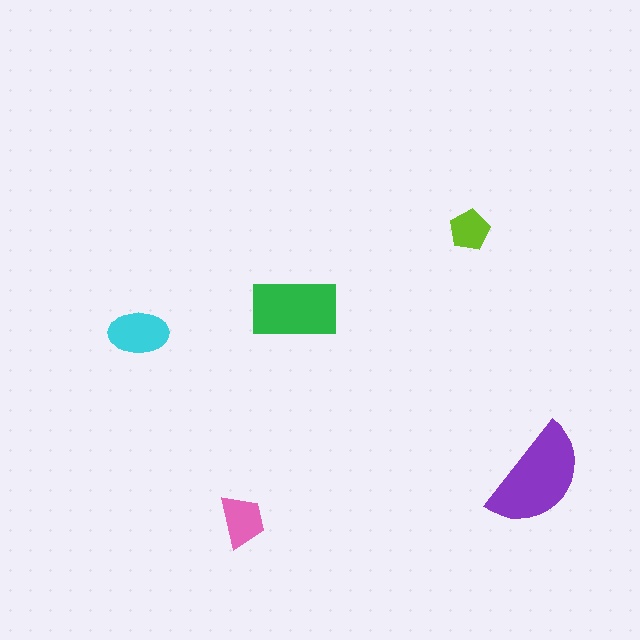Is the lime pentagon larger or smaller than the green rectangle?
Smaller.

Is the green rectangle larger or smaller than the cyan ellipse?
Larger.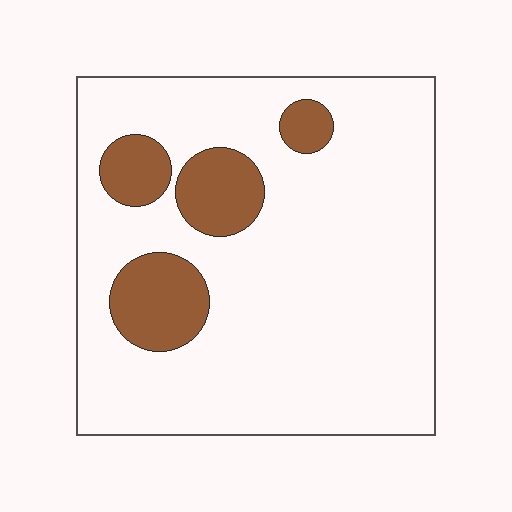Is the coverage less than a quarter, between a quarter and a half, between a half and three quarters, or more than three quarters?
Less than a quarter.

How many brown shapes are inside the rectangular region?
4.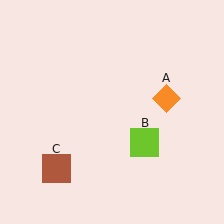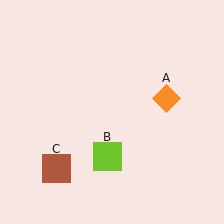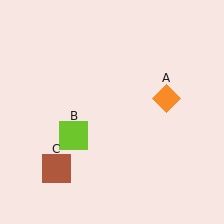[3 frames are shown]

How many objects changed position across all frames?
1 object changed position: lime square (object B).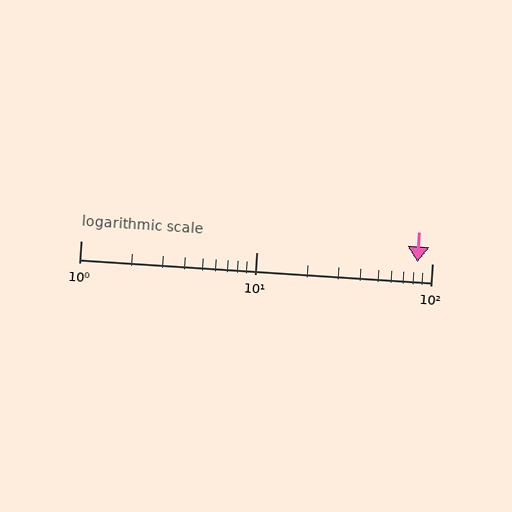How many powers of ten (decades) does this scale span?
The scale spans 2 decades, from 1 to 100.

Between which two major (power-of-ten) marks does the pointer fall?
The pointer is between 10 and 100.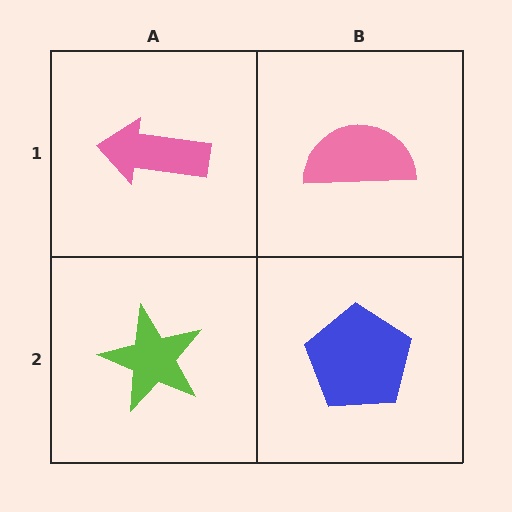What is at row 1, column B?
A pink semicircle.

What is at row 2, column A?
A lime star.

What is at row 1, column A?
A pink arrow.